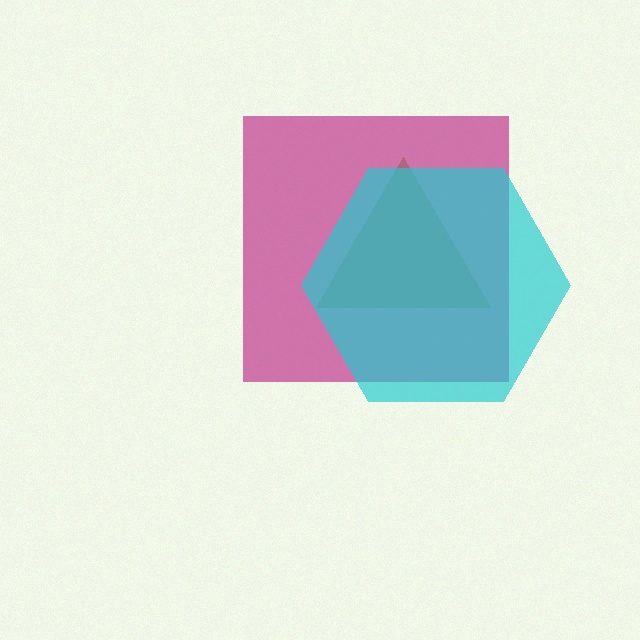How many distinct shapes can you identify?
There are 3 distinct shapes: a lime triangle, a magenta square, a cyan hexagon.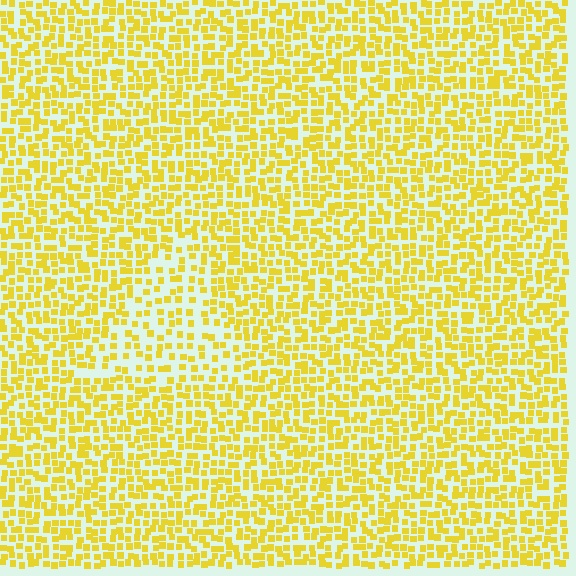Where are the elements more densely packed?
The elements are more densely packed outside the triangle boundary.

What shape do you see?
I see a triangle.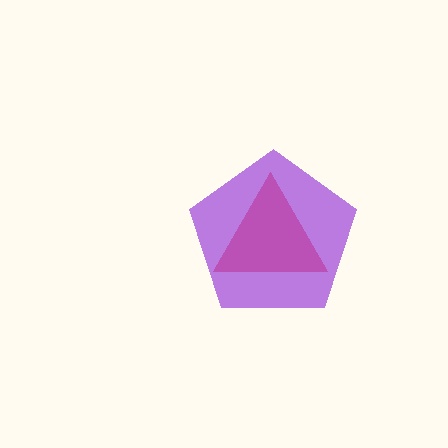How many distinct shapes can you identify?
There are 2 distinct shapes: a purple pentagon, a magenta triangle.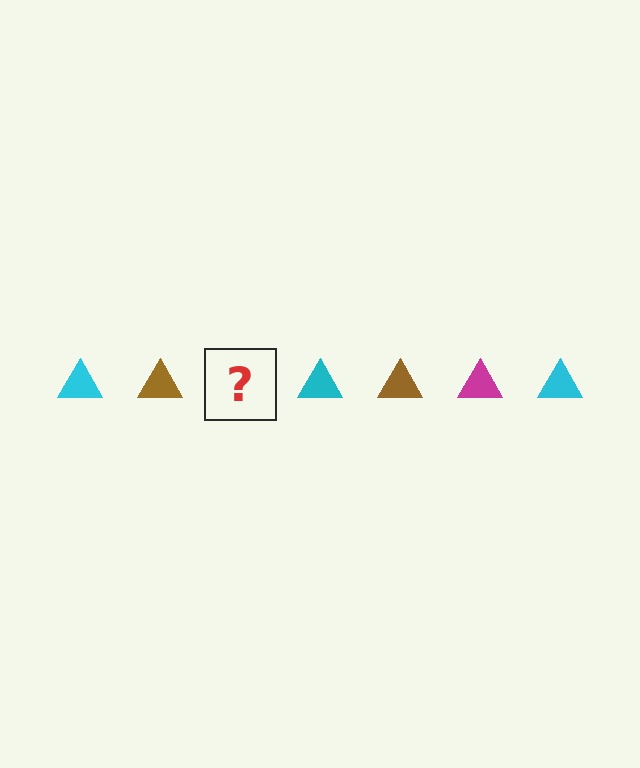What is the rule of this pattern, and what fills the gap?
The rule is that the pattern cycles through cyan, brown, magenta triangles. The gap should be filled with a magenta triangle.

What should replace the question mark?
The question mark should be replaced with a magenta triangle.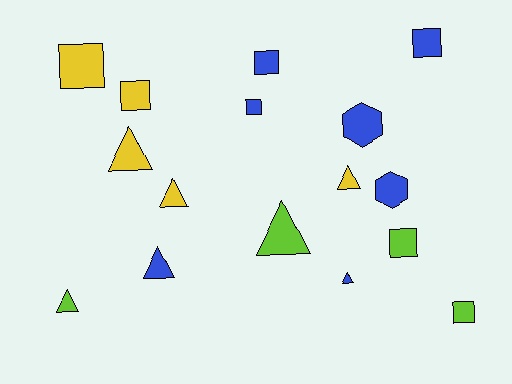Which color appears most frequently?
Blue, with 7 objects.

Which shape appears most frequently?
Square, with 7 objects.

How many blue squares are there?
There are 3 blue squares.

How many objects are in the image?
There are 16 objects.